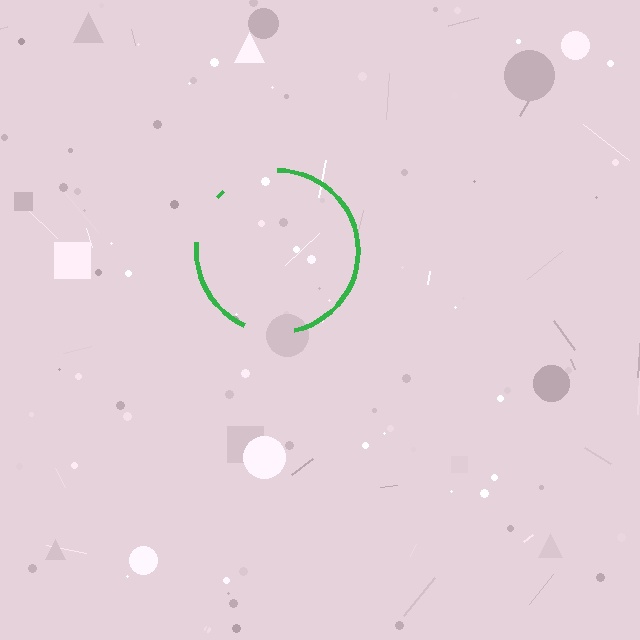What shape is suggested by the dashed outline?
The dashed outline suggests a circle.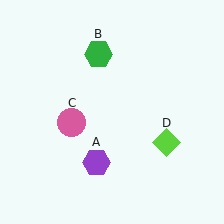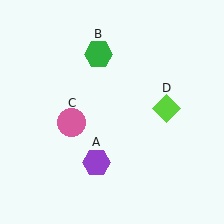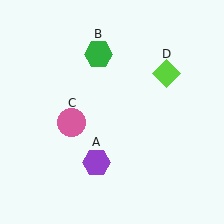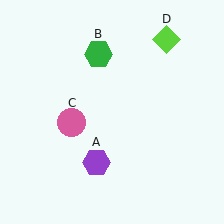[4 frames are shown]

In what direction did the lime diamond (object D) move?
The lime diamond (object D) moved up.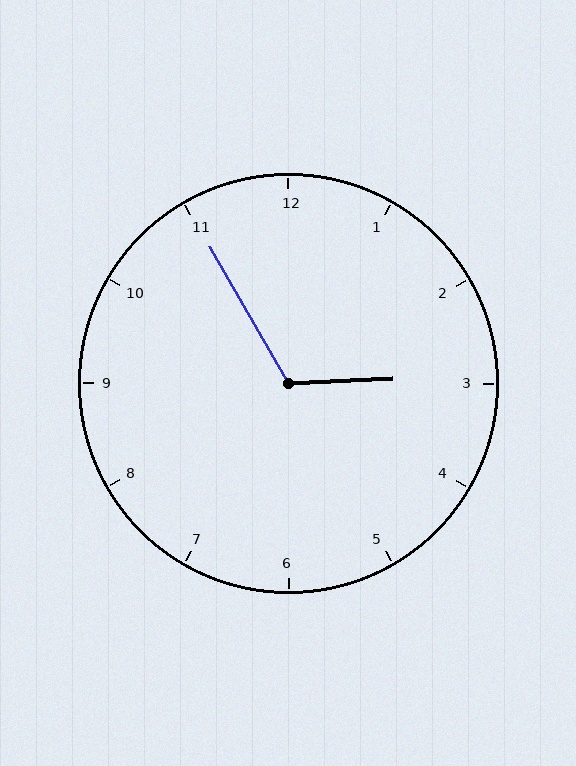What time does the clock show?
2:55.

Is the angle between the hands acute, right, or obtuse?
It is obtuse.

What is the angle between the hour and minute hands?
Approximately 118 degrees.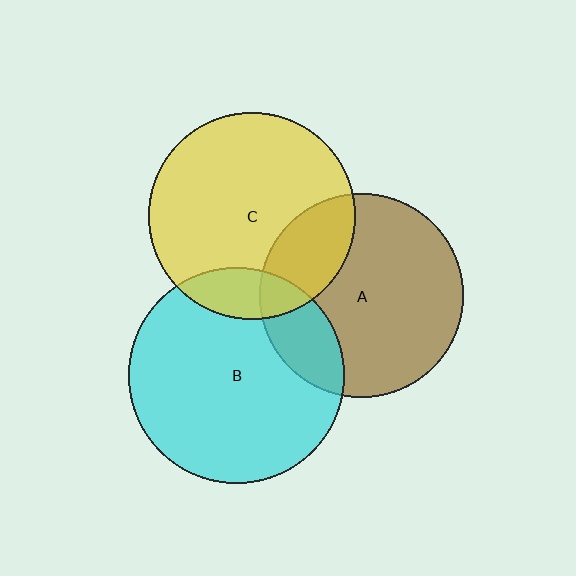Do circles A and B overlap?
Yes.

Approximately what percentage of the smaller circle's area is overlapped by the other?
Approximately 20%.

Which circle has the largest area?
Circle B (cyan).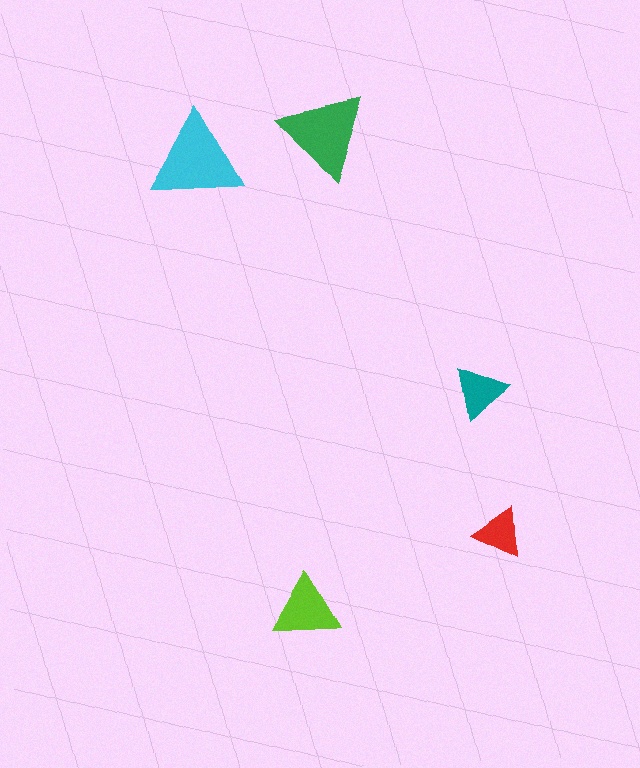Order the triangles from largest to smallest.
the cyan one, the green one, the lime one, the teal one, the red one.